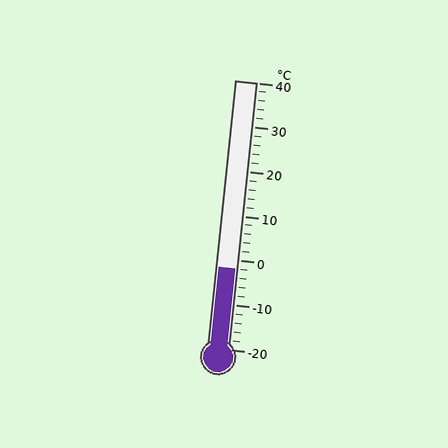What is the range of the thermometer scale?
The thermometer scale ranges from -20°C to 40°C.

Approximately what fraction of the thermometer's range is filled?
The thermometer is filled to approximately 30% of its range.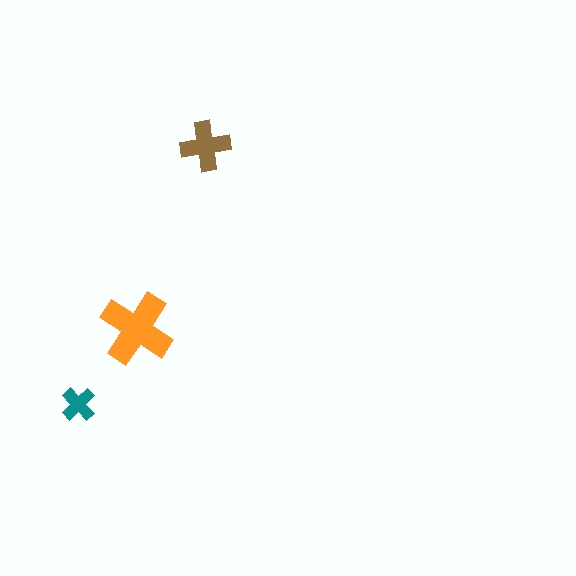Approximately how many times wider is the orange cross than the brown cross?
About 1.5 times wider.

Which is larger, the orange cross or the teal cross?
The orange one.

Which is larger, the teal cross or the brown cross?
The brown one.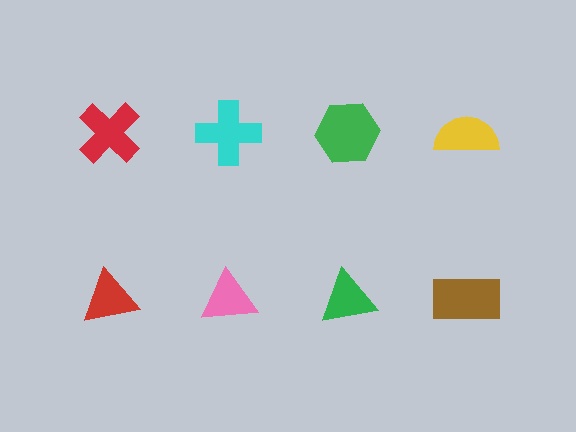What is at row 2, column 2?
A pink triangle.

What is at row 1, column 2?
A cyan cross.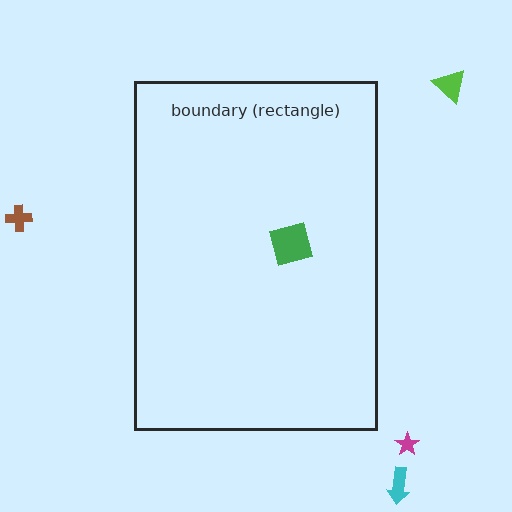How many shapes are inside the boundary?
1 inside, 4 outside.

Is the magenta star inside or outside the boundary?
Outside.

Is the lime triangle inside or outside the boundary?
Outside.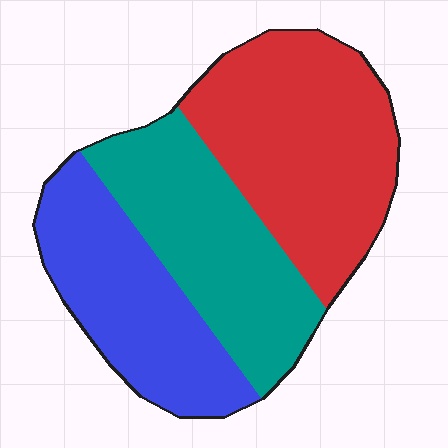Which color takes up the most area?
Red, at roughly 40%.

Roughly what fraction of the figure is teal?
Teal takes up about one third (1/3) of the figure.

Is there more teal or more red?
Red.